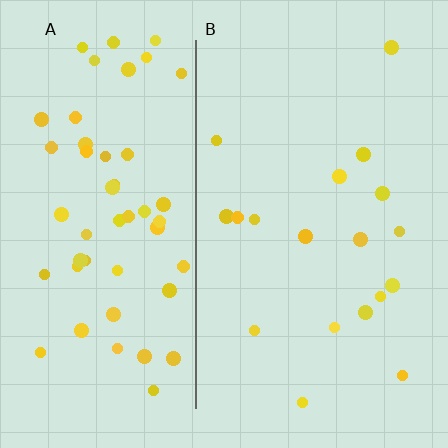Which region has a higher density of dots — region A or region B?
A (the left).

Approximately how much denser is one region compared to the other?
Approximately 2.9× — region A over region B.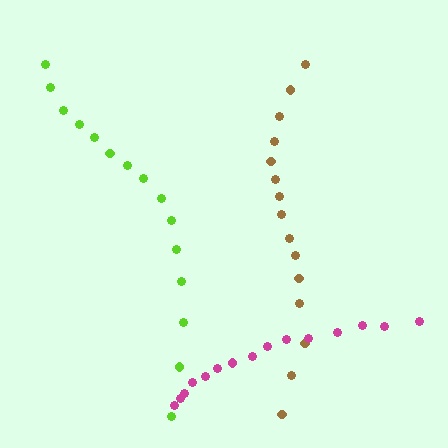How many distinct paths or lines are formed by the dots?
There are 3 distinct paths.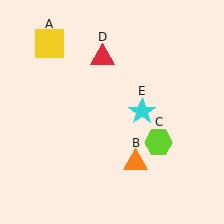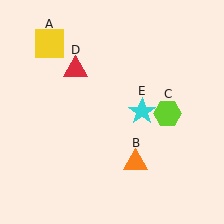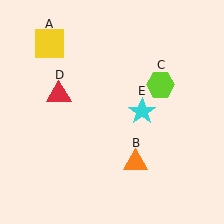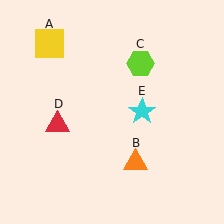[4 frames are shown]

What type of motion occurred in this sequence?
The lime hexagon (object C), red triangle (object D) rotated counterclockwise around the center of the scene.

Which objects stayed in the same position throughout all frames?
Yellow square (object A) and orange triangle (object B) and cyan star (object E) remained stationary.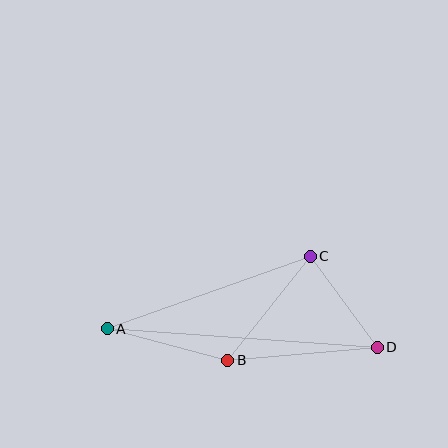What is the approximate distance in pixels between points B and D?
The distance between B and D is approximately 150 pixels.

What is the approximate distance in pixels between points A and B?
The distance between A and B is approximately 125 pixels.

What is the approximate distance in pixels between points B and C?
The distance between B and C is approximately 133 pixels.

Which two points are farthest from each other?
Points A and D are farthest from each other.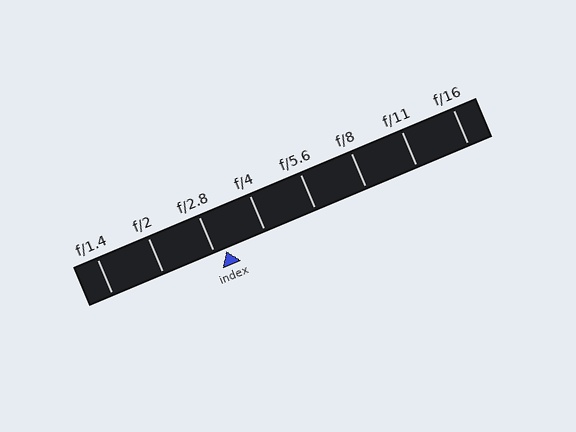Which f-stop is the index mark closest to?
The index mark is closest to f/2.8.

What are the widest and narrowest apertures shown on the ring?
The widest aperture shown is f/1.4 and the narrowest is f/16.